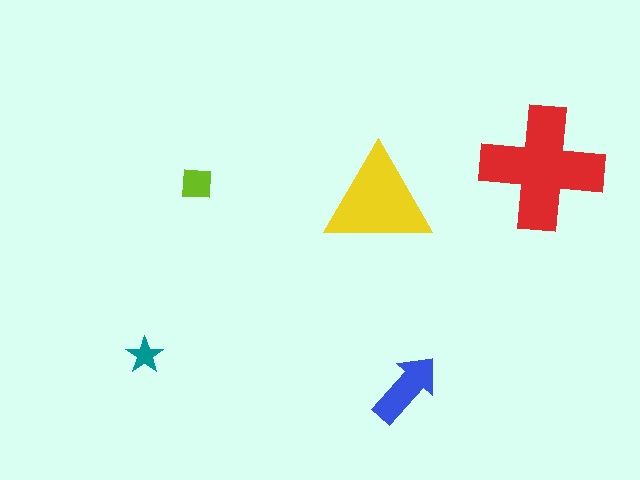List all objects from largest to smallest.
The red cross, the yellow triangle, the blue arrow, the lime square, the teal star.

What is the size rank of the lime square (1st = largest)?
4th.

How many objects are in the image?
There are 5 objects in the image.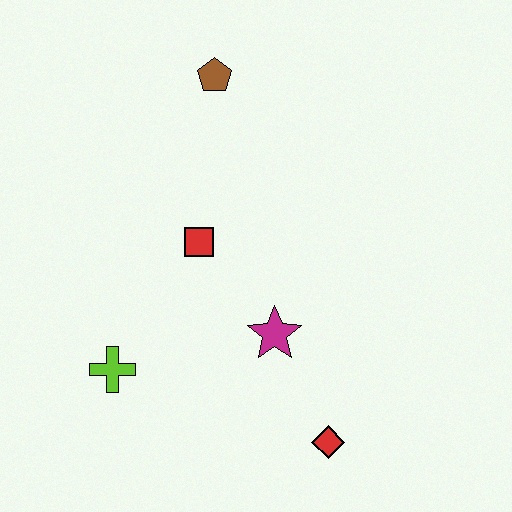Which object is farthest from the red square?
The red diamond is farthest from the red square.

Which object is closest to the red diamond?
The magenta star is closest to the red diamond.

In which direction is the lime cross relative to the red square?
The lime cross is below the red square.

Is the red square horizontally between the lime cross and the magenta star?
Yes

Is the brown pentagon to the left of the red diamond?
Yes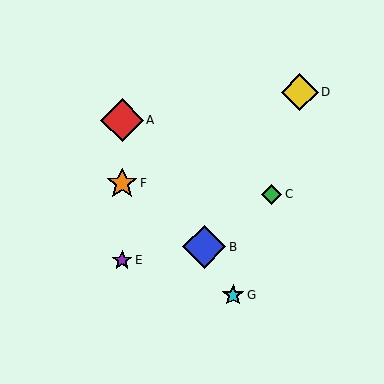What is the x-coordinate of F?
Object F is at x≈122.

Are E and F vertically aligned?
Yes, both are at x≈122.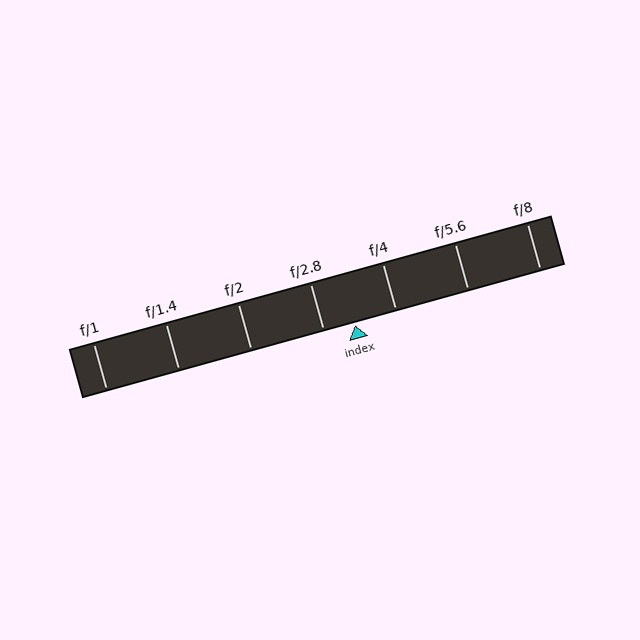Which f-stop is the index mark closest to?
The index mark is closest to f/2.8.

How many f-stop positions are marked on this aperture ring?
There are 7 f-stop positions marked.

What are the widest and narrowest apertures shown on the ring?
The widest aperture shown is f/1 and the narrowest is f/8.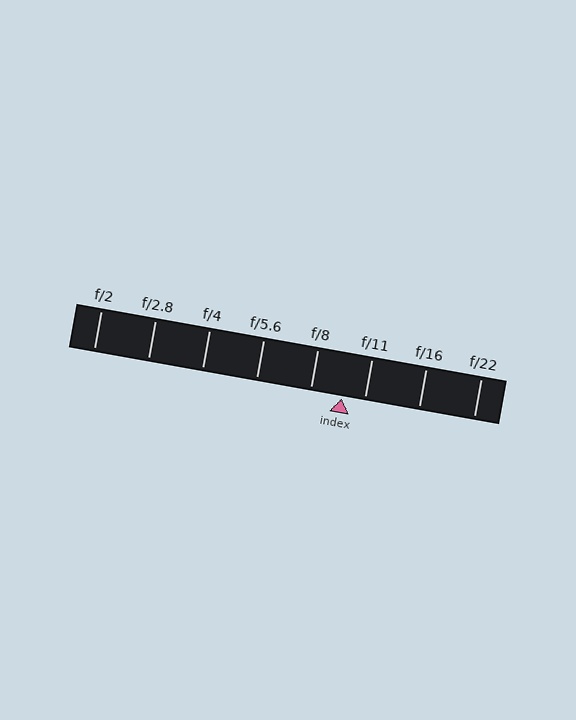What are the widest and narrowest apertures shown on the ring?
The widest aperture shown is f/2 and the narrowest is f/22.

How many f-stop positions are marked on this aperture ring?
There are 8 f-stop positions marked.